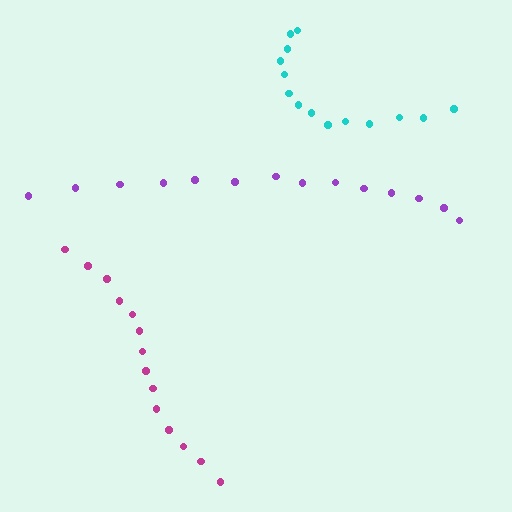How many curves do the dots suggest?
There are 3 distinct paths.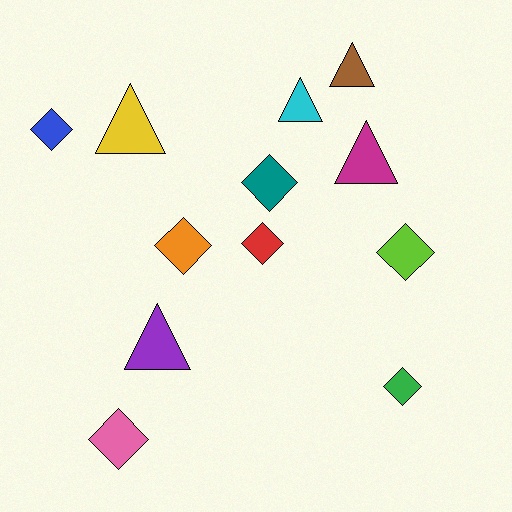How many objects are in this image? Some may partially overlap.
There are 12 objects.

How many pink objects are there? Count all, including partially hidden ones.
There is 1 pink object.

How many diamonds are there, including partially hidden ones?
There are 7 diamonds.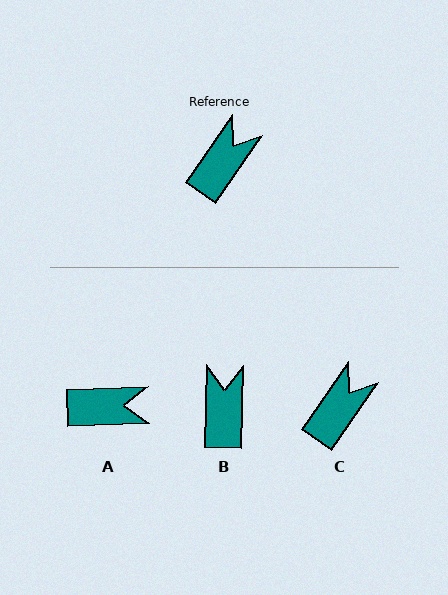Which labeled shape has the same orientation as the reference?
C.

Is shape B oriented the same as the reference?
No, it is off by about 33 degrees.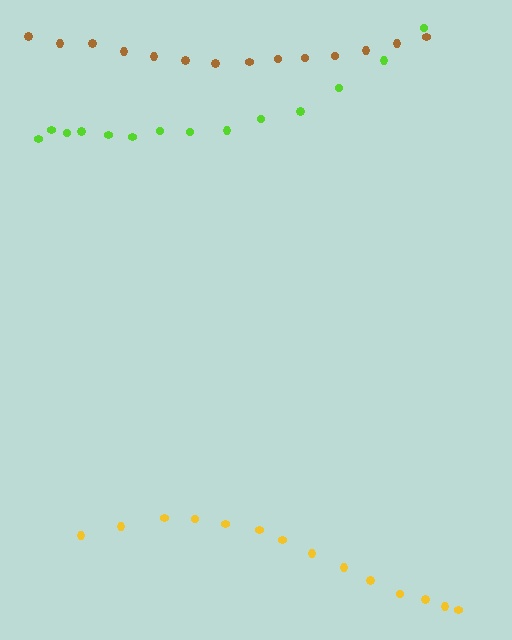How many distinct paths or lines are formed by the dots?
There are 3 distinct paths.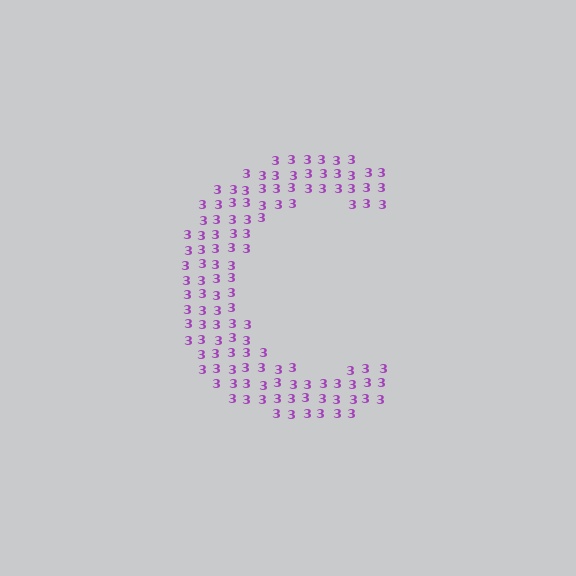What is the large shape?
The large shape is the letter C.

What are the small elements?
The small elements are digit 3's.